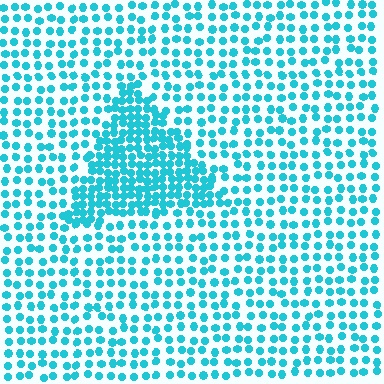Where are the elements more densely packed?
The elements are more densely packed inside the triangle boundary.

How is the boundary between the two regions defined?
The boundary is defined by a change in element density (approximately 2.1x ratio). All elements are the same color, size, and shape.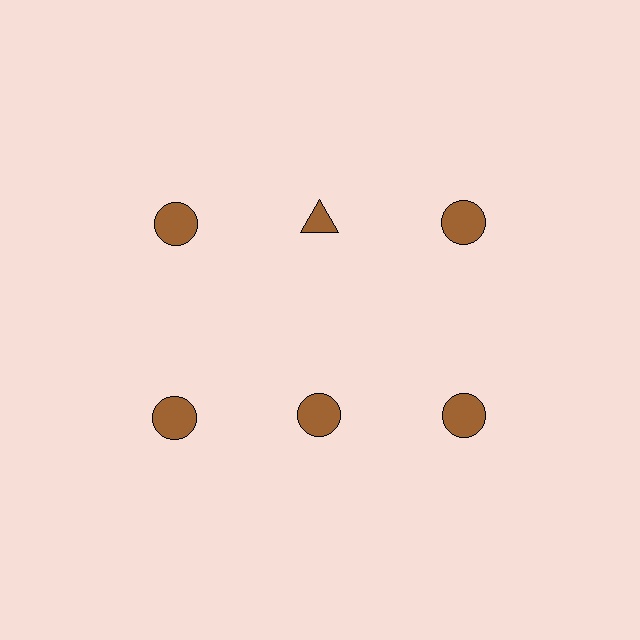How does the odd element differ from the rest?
It has a different shape: triangle instead of circle.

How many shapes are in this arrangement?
There are 6 shapes arranged in a grid pattern.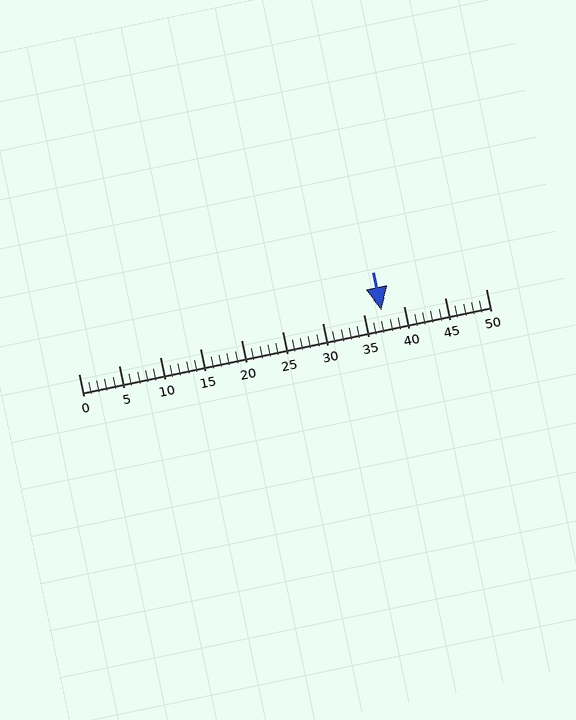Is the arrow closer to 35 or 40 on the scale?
The arrow is closer to 35.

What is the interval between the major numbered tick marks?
The major tick marks are spaced 5 units apart.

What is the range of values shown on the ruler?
The ruler shows values from 0 to 50.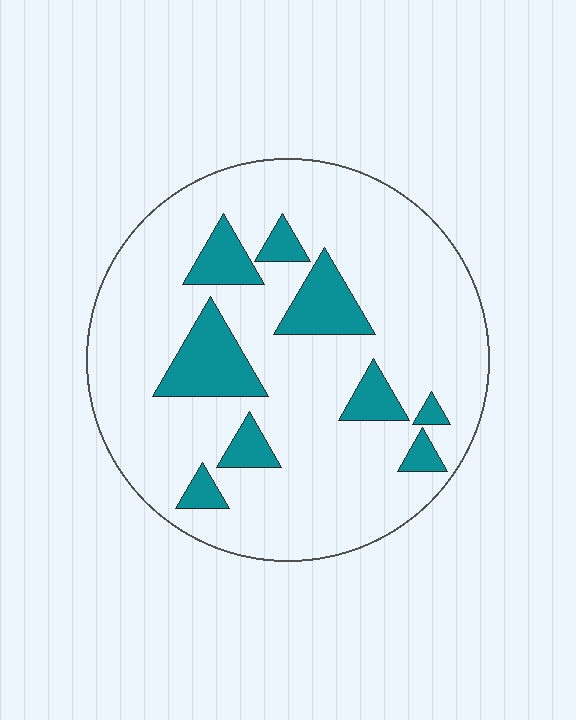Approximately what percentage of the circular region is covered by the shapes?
Approximately 15%.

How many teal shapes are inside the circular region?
9.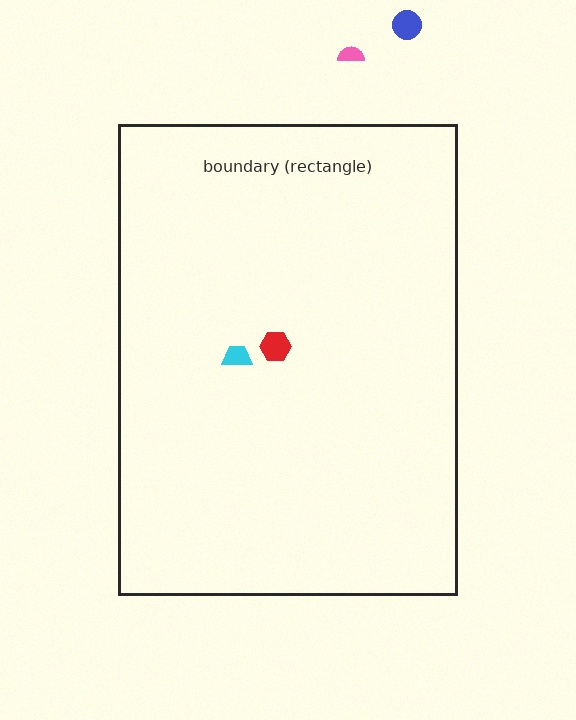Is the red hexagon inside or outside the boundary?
Inside.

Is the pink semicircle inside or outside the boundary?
Outside.